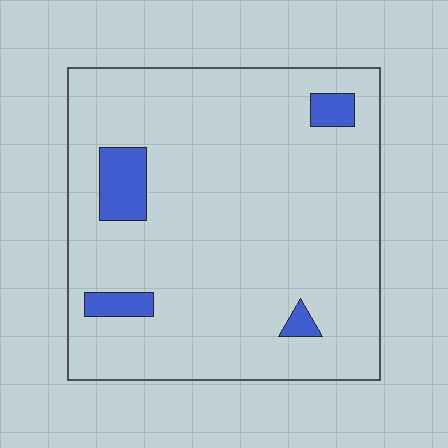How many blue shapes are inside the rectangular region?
4.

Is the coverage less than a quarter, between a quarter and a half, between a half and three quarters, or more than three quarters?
Less than a quarter.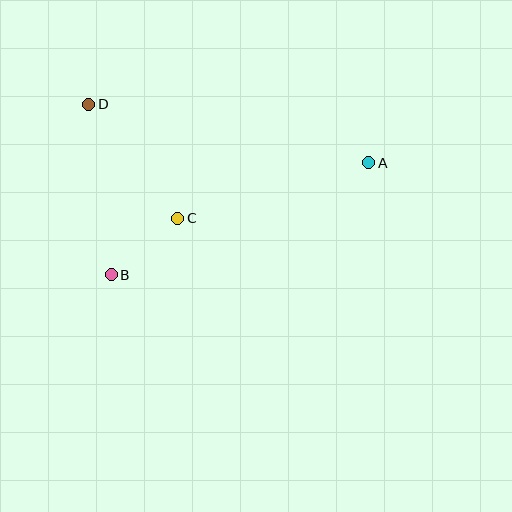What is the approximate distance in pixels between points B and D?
The distance between B and D is approximately 172 pixels.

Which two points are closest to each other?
Points B and C are closest to each other.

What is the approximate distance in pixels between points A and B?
The distance between A and B is approximately 281 pixels.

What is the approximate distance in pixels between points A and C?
The distance between A and C is approximately 199 pixels.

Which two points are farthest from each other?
Points A and D are farthest from each other.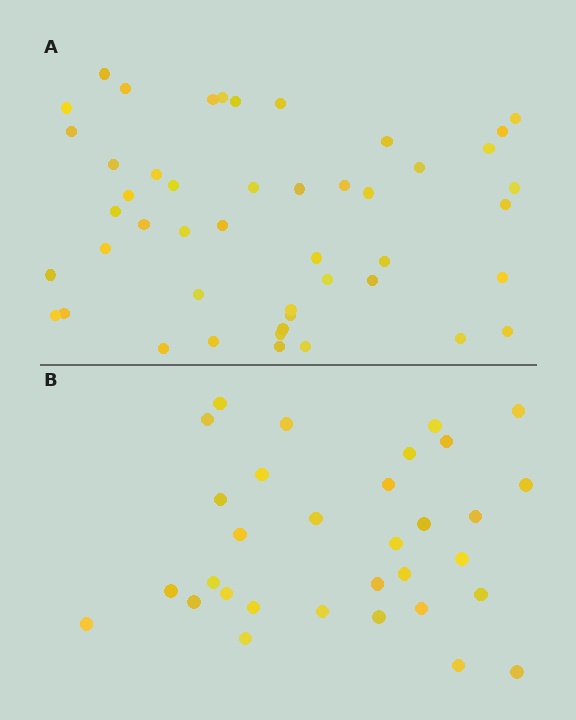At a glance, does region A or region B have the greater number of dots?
Region A (the top region) has more dots.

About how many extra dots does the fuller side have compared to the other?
Region A has approximately 15 more dots than region B.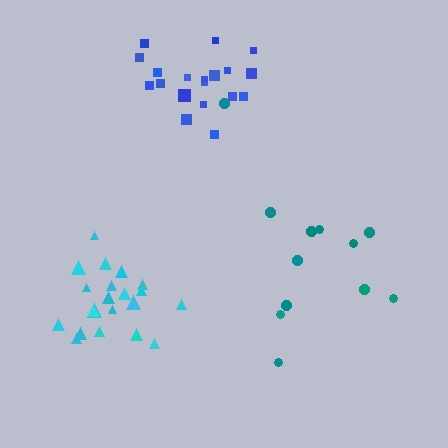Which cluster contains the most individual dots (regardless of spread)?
Cyan (21).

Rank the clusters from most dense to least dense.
cyan, blue, teal.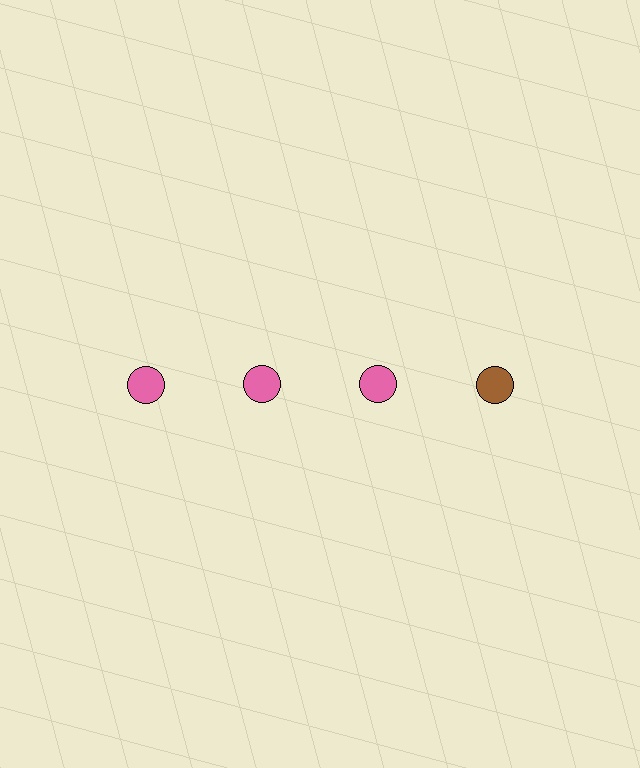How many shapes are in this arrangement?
There are 4 shapes arranged in a grid pattern.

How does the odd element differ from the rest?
It has a different color: brown instead of pink.